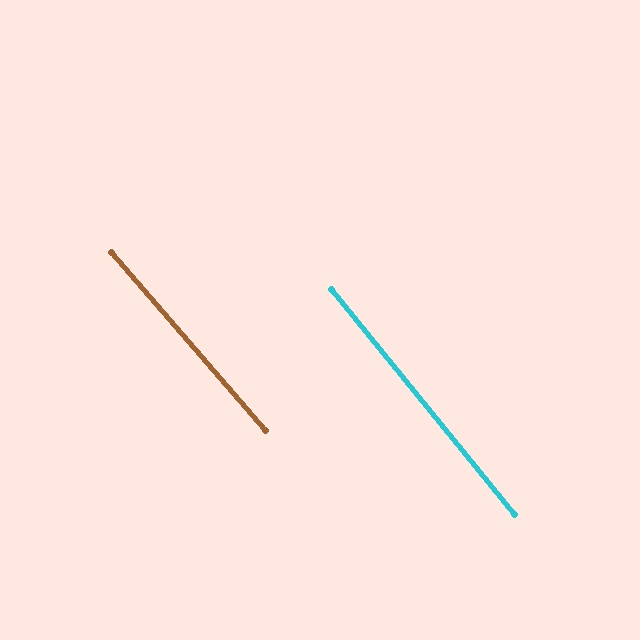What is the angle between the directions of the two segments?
Approximately 2 degrees.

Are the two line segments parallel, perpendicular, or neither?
Parallel — their directions differ by only 1.8°.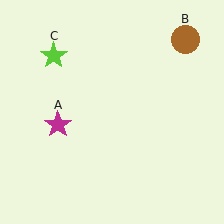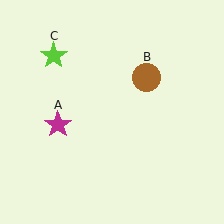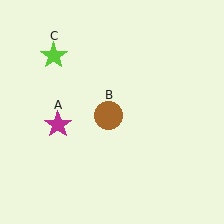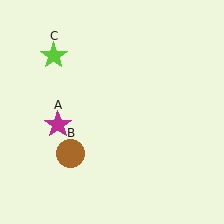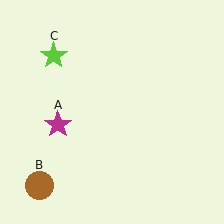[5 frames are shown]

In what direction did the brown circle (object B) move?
The brown circle (object B) moved down and to the left.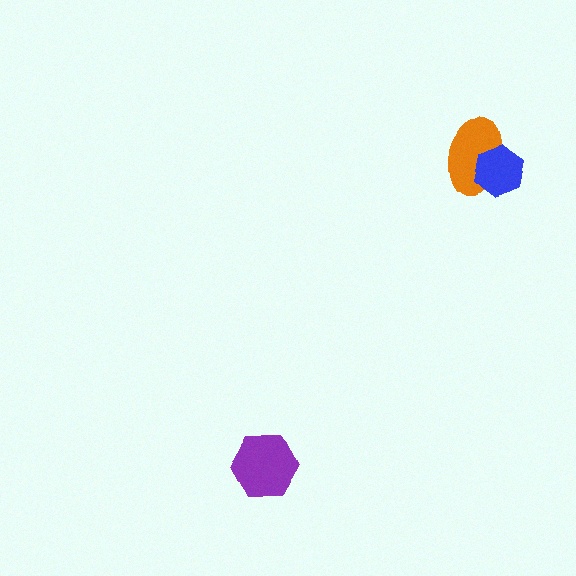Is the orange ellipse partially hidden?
Yes, it is partially covered by another shape.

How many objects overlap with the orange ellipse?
1 object overlaps with the orange ellipse.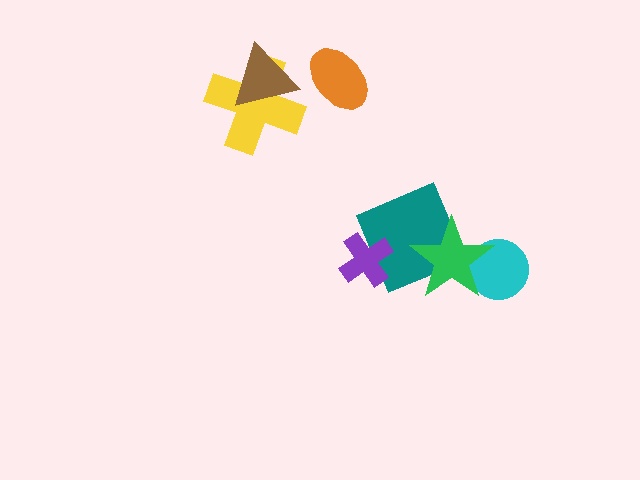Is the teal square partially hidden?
Yes, it is partially covered by another shape.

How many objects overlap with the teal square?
2 objects overlap with the teal square.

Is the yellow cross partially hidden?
Yes, it is partially covered by another shape.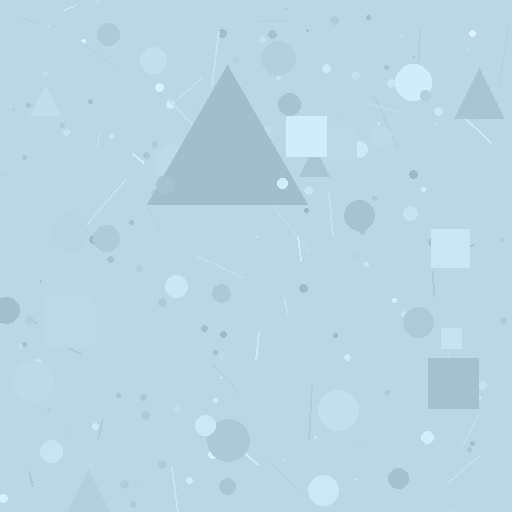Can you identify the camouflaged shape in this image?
The camouflaged shape is a triangle.